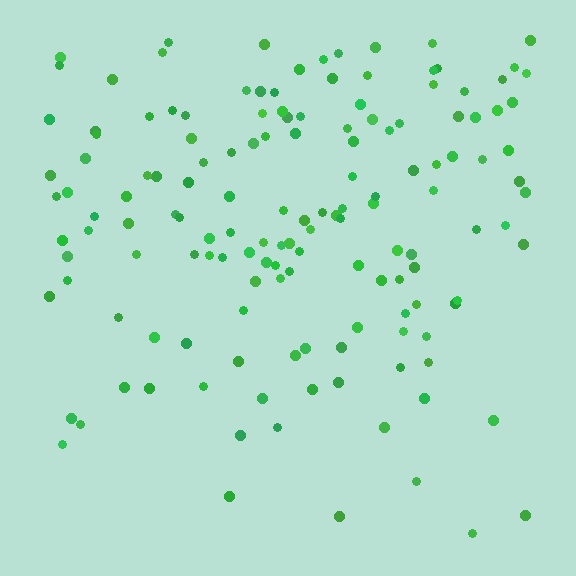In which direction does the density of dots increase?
From bottom to top, with the top side densest.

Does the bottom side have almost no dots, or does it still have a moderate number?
Still a moderate number, just noticeably fewer than the top.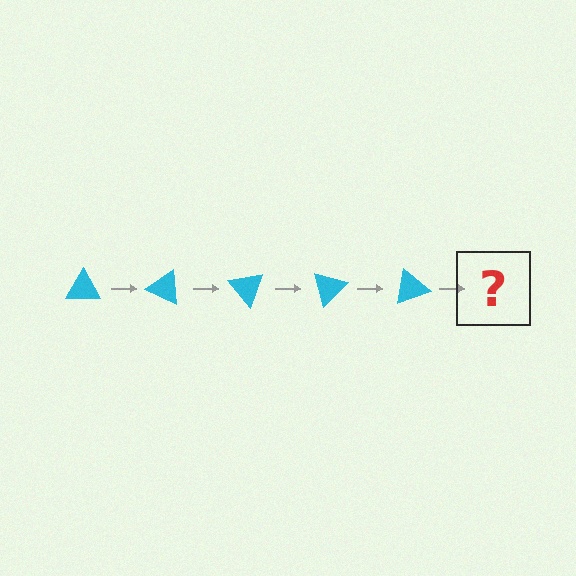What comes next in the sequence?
The next element should be a cyan triangle rotated 125 degrees.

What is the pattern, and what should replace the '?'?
The pattern is that the triangle rotates 25 degrees each step. The '?' should be a cyan triangle rotated 125 degrees.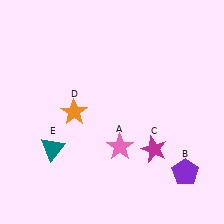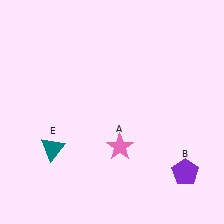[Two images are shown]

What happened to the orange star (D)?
The orange star (D) was removed in Image 2. It was in the bottom-left area of Image 1.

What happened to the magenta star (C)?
The magenta star (C) was removed in Image 2. It was in the bottom-right area of Image 1.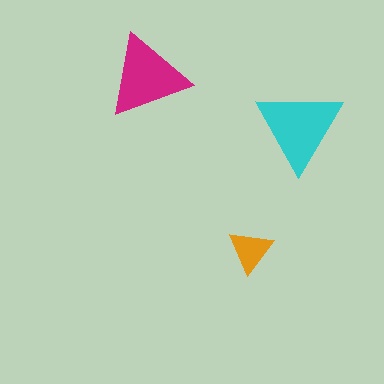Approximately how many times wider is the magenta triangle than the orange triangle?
About 2 times wider.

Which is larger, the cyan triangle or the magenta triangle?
The cyan one.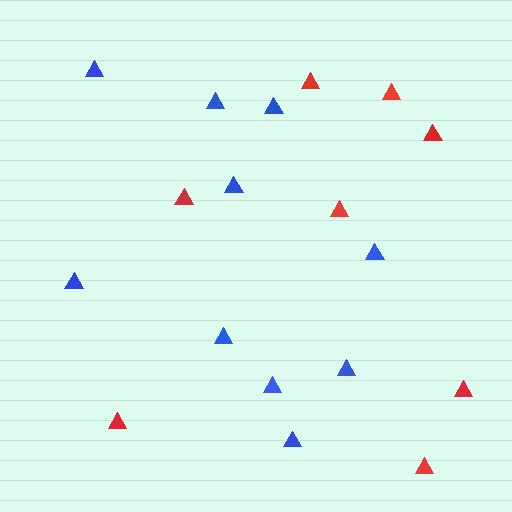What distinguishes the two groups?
There are 2 groups: one group of red triangles (8) and one group of blue triangles (10).